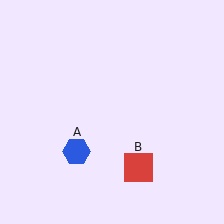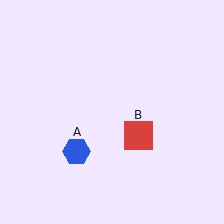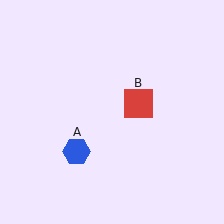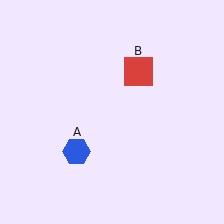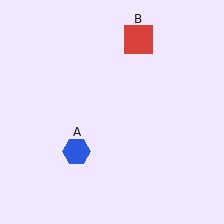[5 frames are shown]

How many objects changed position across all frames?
1 object changed position: red square (object B).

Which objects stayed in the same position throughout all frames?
Blue hexagon (object A) remained stationary.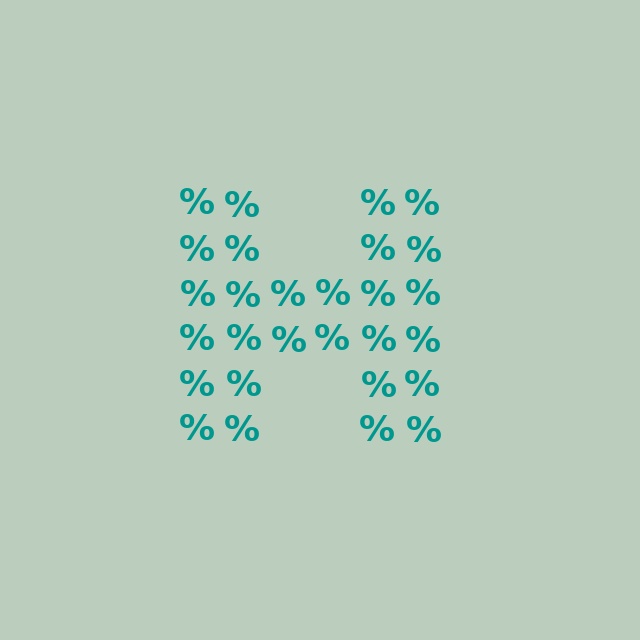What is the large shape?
The large shape is the letter H.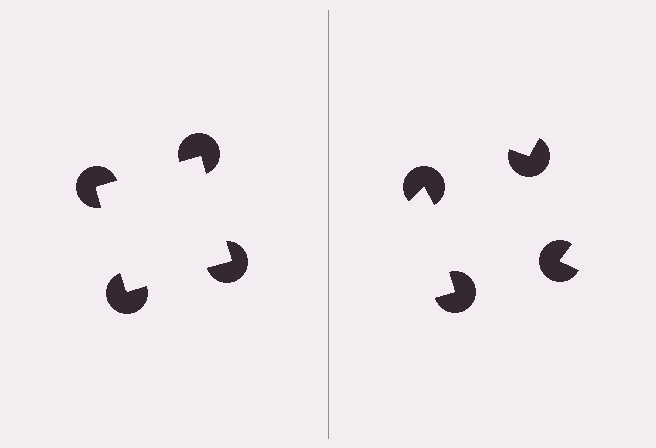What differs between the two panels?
The pac-man discs are positioned identically on both sides; only the wedge orientations differ. On the left they align to a square; on the right they are misaligned.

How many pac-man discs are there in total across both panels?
8 — 4 on each side.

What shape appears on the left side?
An illusory square.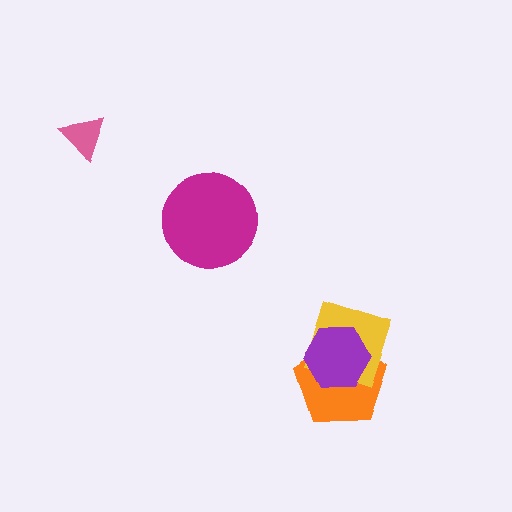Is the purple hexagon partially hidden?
No, no other shape covers it.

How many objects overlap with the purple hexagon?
2 objects overlap with the purple hexagon.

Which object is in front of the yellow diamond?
The purple hexagon is in front of the yellow diamond.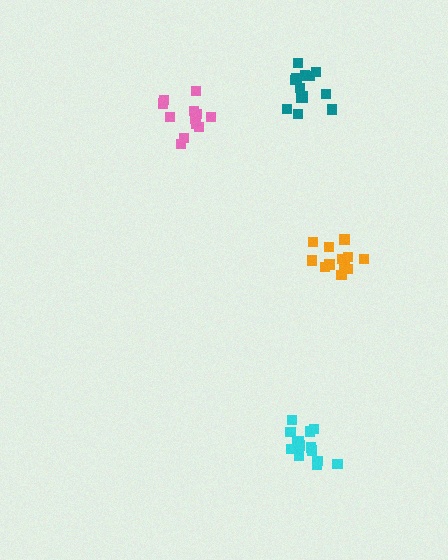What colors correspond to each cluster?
The clusters are colored: cyan, orange, teal, pink.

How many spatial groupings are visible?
There are 4 spatial groupings.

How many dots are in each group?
Group 1: 15 dots, Group 2: 15 dots, Group 3: 14 dots, Group 4: 12 dots (56 total).